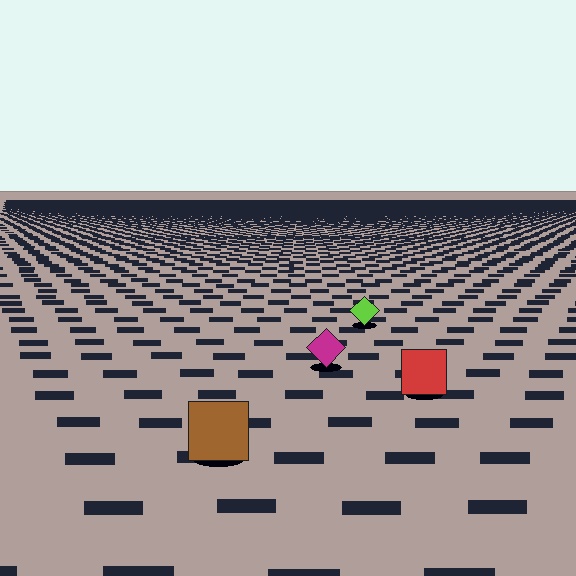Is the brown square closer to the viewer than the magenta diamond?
Yes. The brown square is closer — you can tell from the texture gradient: the ground texture is coarser near it.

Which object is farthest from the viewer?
The lime diamond is farthest from the viewer. It appears smaller and the ground texture around it is denser.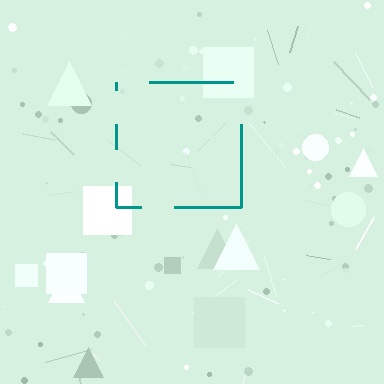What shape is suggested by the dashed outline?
The dashed outline suggests a square.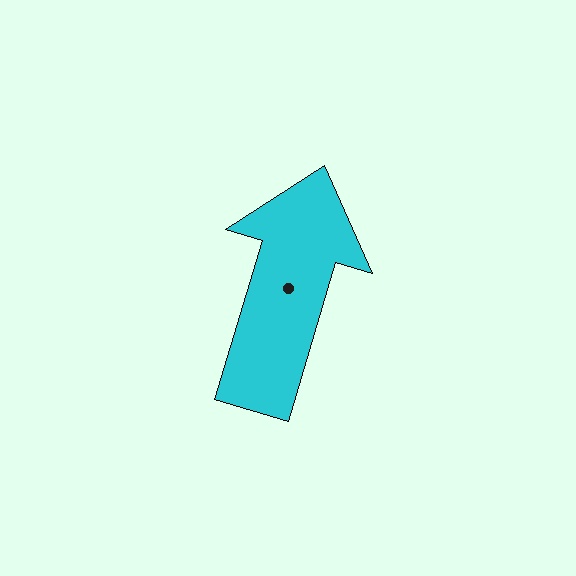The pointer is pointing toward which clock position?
Roughly 1 o'clock.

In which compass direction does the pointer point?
North.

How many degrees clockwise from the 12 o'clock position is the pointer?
Approximately 17 degrees.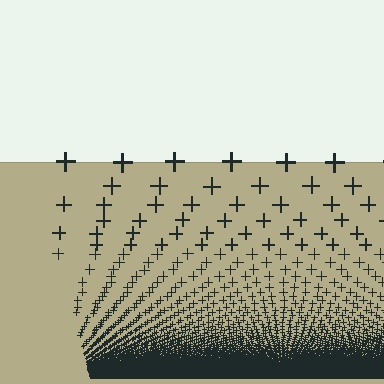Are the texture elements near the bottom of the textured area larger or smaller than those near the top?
Smaller. The gradient is inverted — elements near the bottom are smaller and denser.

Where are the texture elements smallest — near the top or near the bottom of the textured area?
Near the bottom.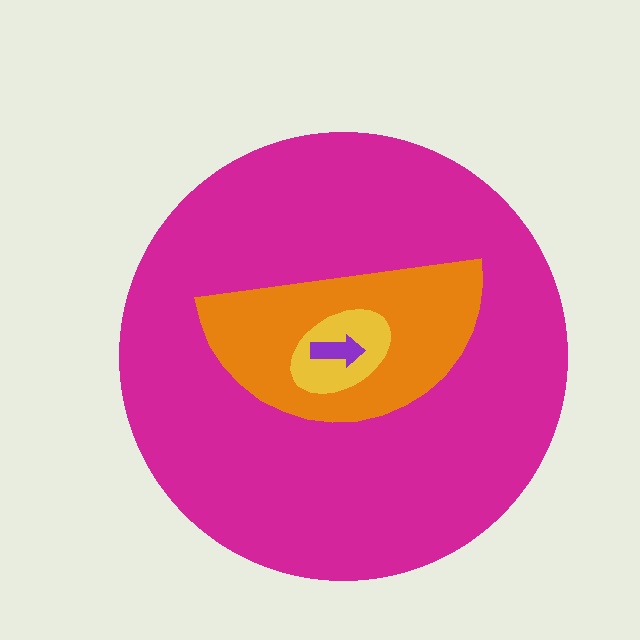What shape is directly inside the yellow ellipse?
The purple arrow.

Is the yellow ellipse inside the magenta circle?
Yes.